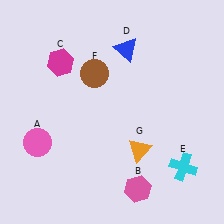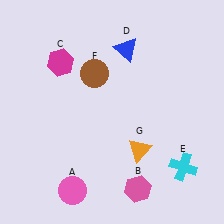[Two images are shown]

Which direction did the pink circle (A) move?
The pink circle (A) moved down.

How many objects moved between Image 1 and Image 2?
1 object moved between the two images.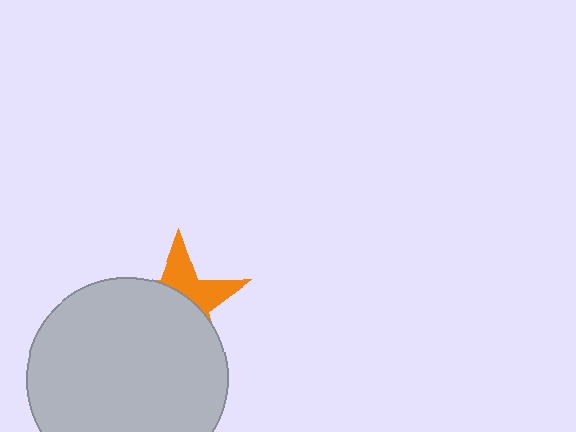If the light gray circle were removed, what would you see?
You would see the complete orange star.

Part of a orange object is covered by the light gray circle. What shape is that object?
It is a star.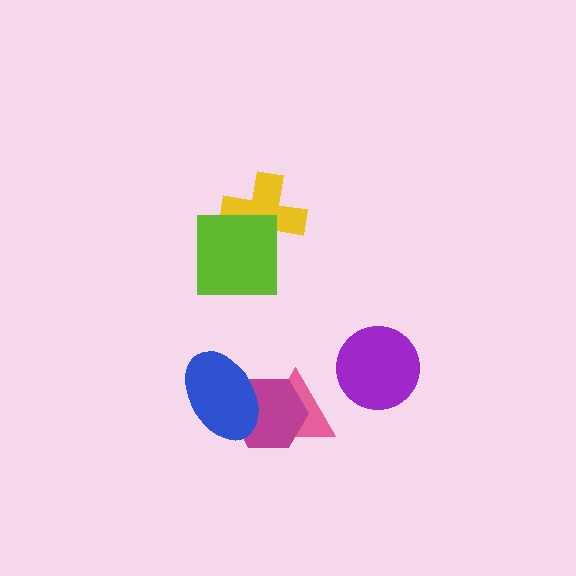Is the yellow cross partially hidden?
Yes, it is partially covered by another shape.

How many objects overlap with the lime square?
1 object overlaps with the lime square.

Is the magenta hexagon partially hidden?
Yes, it is partially covered by another shape.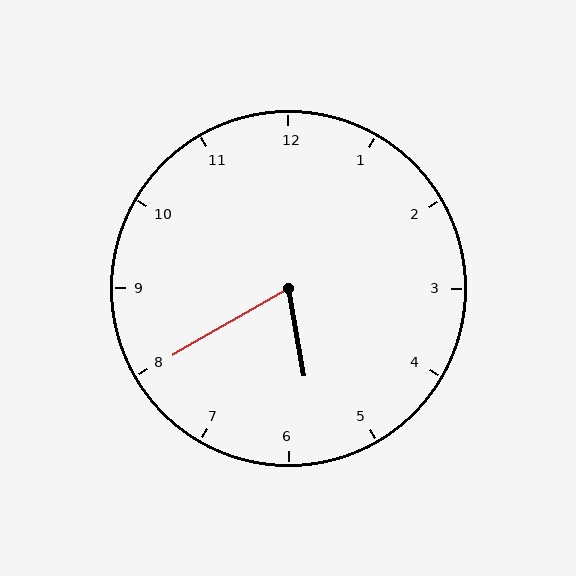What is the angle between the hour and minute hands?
Approximately 70 degrees.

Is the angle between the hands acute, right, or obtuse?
It is acute.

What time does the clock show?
5:40.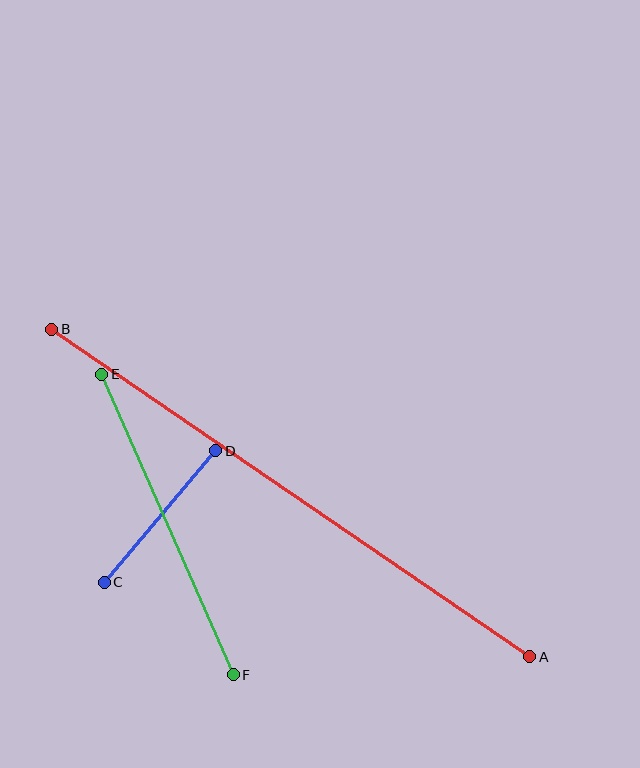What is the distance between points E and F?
The distance is approximately 328 pixels.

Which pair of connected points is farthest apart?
Points A and B are farthest apart.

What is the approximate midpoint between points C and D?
The midpoint is at approximately (160, 516) pixels.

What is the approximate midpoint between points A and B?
The midpoint is at approximately (291, 493) pixels.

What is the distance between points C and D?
The distance is approximately 172 pixels.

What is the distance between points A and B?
The distance is approximately 580 pixels.